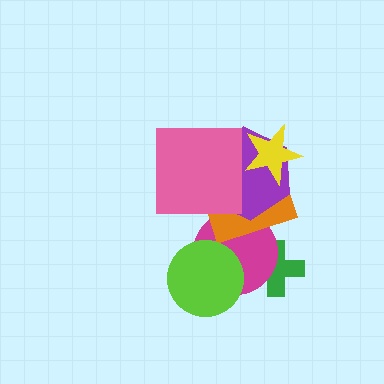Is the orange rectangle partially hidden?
Yes, it is partially covered by another shape.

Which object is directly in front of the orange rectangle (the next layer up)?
The purple hexagon is directly in front of the orange rectangle.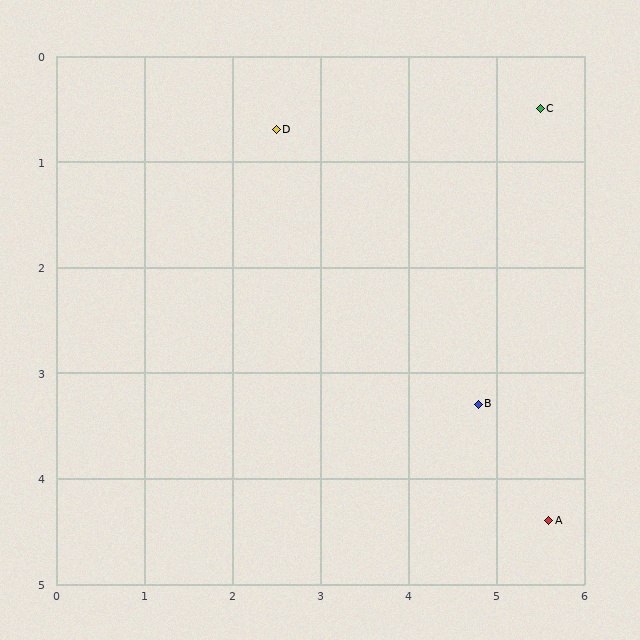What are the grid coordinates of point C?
Point C is at approximately (5.5, 0.5).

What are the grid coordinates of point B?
Point B is at approximately (4.8, 3.3).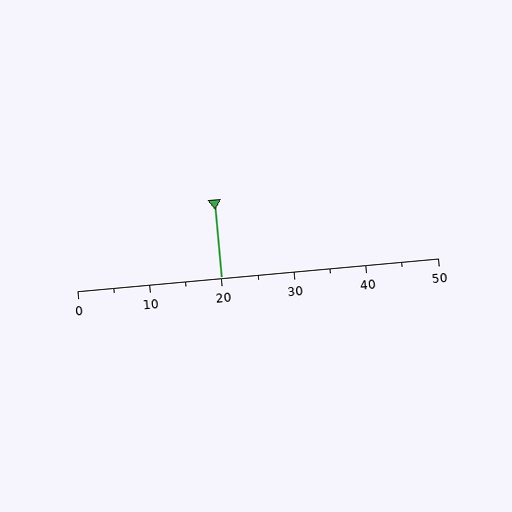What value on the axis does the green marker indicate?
The marker indicates approximately 20.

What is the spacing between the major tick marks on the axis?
The major ticks are spaced 10 apart.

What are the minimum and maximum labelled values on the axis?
The axis runs from 0 to 50.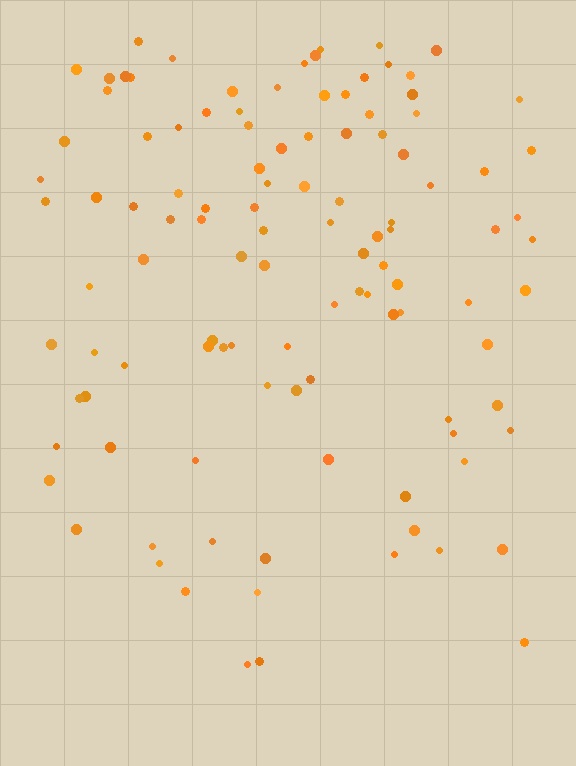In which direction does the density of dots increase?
From bottom to top, with the top side densest.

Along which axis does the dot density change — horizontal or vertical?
Vertical.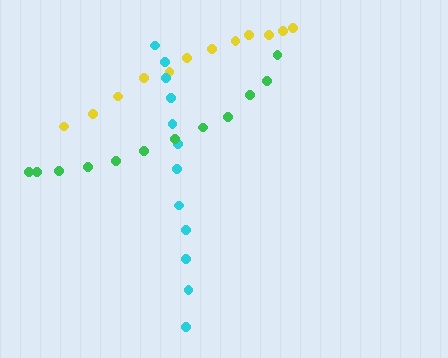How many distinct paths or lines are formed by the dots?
There are 3 distinct paths.